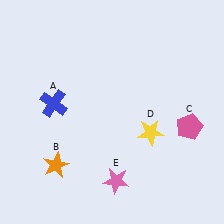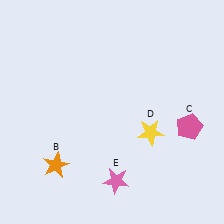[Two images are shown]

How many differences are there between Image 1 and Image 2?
There is 1 difference between the two images.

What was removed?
The blue cross (A) was removed in Image 2.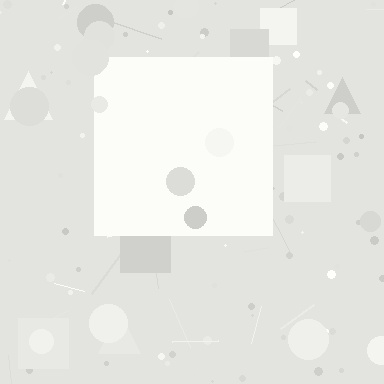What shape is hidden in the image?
A square is hidden in the image.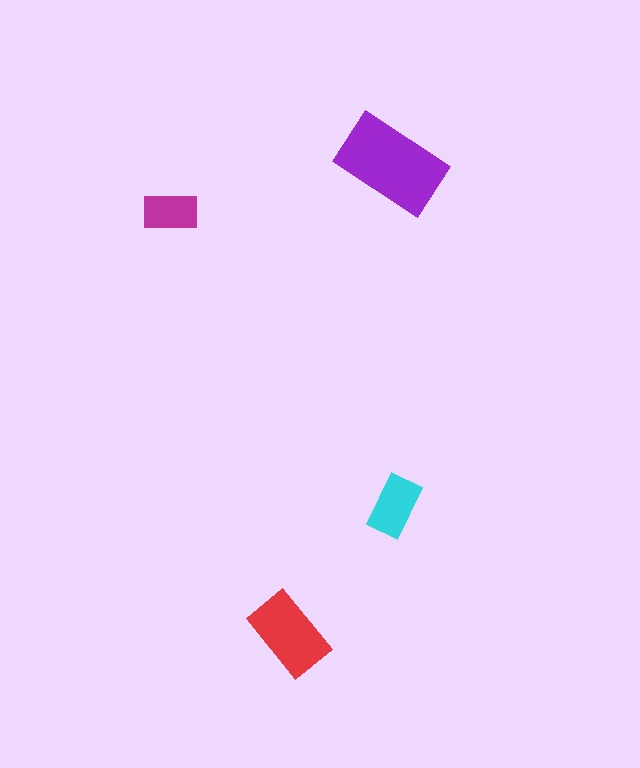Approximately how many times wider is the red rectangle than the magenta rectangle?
About 1.5 times wider.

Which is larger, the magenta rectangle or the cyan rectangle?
The cyan one.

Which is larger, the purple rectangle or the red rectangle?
The purple one.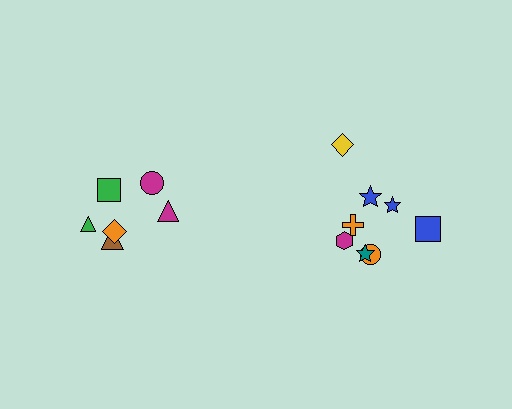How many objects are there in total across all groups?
There are 14 objects.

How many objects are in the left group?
There are 6 objects.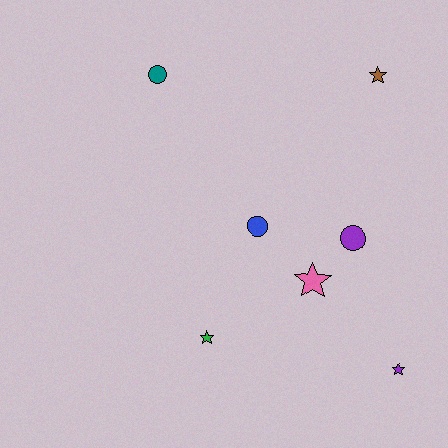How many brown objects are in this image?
There is 1 brown object.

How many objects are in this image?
There are 7 objects.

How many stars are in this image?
There are 4 stars.